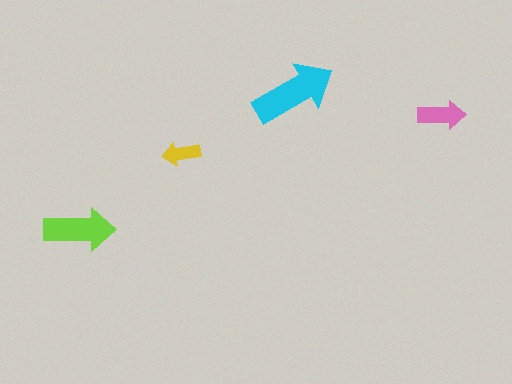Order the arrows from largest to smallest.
the cyan one, the lime one, the pink one, the yellow one.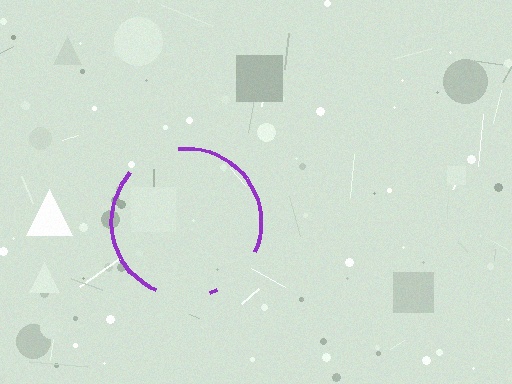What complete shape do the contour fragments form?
The contour fragments form a circle.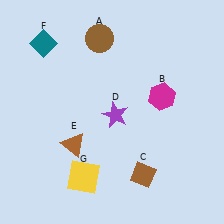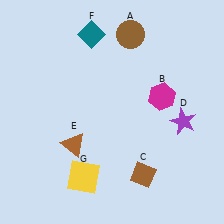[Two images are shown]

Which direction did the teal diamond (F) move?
The teal diamond (F) moved right.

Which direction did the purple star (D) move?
The purple star (D) moved right.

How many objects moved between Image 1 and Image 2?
3 objects moved between the two images.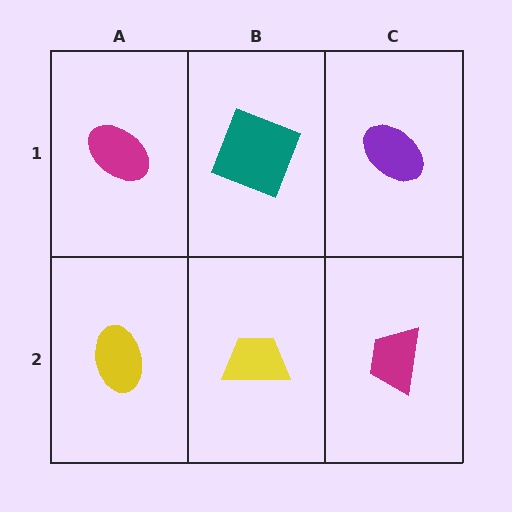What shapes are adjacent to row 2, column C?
A purple ellipse (row 1, column C), a yellow trapezoid (row 2, column B).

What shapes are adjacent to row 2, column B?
A teal square (row 1, column B), a yellow ellipse (row 2, column A), a magenta trapezoid (row 2, column C).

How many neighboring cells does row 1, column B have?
3.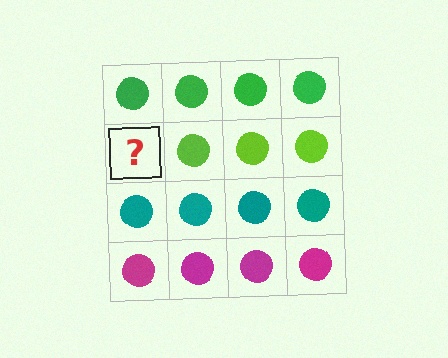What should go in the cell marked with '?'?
The missing cell should contain a lime circle.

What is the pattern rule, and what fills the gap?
The rule is that each row has a consistent color. The gap should be filled with a lime circle.